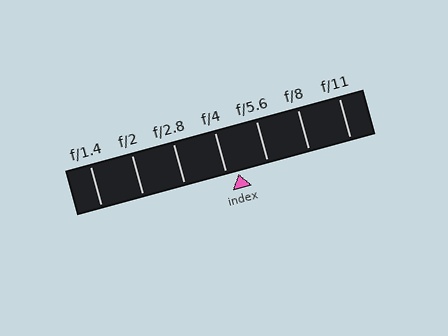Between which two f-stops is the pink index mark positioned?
The index mark is between f/4 and f/5.6.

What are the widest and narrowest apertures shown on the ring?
The widest aperture shown is f/1.4 and the narrowest is f/11.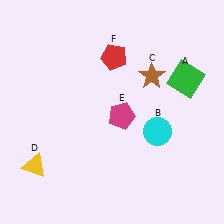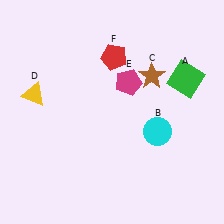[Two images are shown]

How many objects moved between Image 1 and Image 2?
2 objects moved between the two images.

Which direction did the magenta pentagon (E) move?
The magenta pentagon (E) moved up.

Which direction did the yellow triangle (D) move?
The yellow triangle (D) moved up.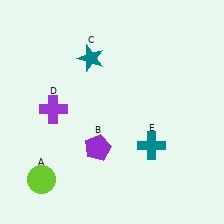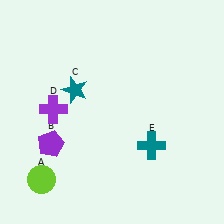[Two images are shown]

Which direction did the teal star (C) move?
The teal star (C) moved down.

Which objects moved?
The objects that moved are: the purple pentagon (B), the teal star (C).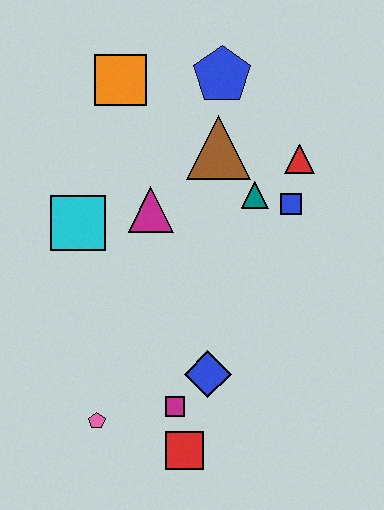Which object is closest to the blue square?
The teal triangle is closest to the blue square.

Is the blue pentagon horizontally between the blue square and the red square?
Yes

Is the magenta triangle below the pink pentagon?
No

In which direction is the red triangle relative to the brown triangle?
The red triangle is to the right of the brown triangle.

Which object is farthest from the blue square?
The pink pentagon is farthest from the blue square.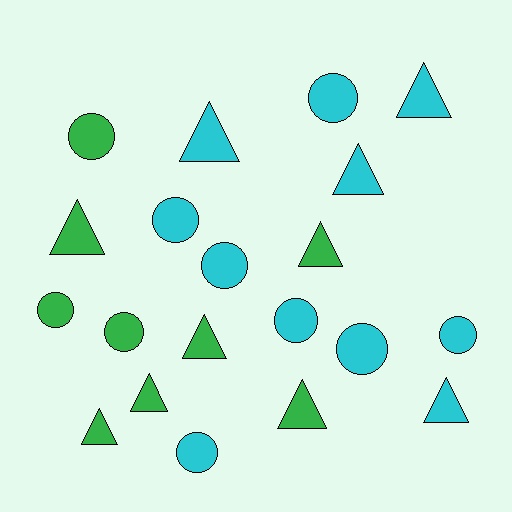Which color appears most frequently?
Cyan, with 11 objects.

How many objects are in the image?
There are 20 objects.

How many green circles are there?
There are 3 green circles.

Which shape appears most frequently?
Triangle, with 10 objects.